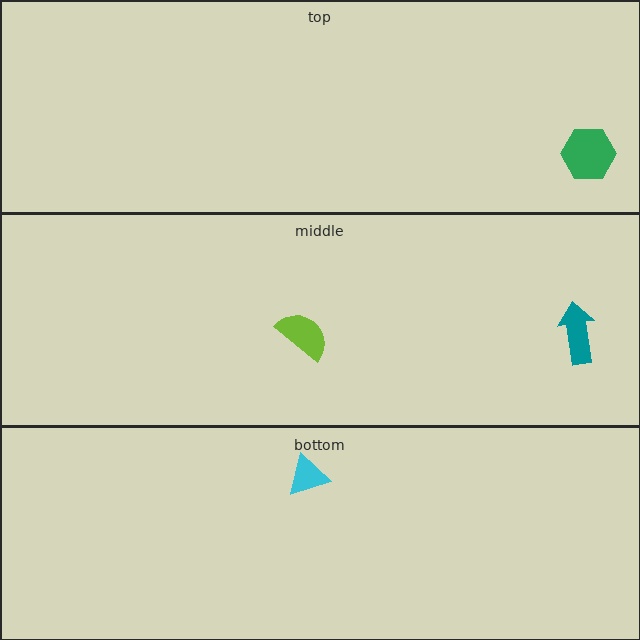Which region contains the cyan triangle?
The bottom region.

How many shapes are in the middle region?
2.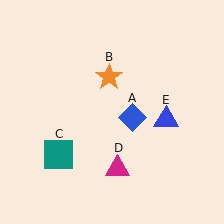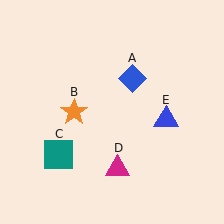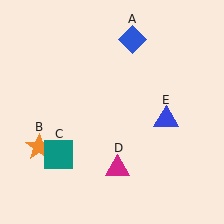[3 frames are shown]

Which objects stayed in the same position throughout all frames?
Teal square (object C) and magenta triangle (object D) and blue triangle (object E) remained stationary.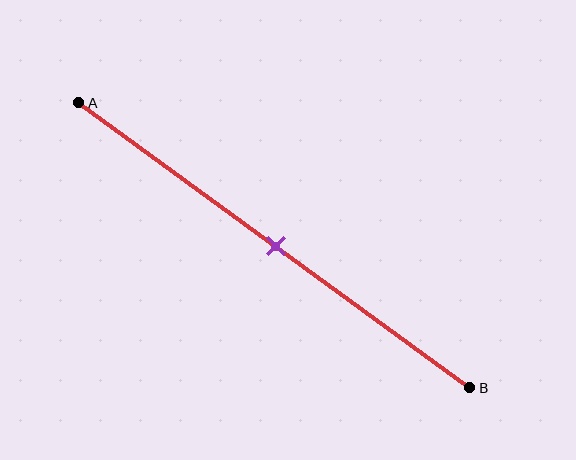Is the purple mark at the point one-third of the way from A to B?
No, the mark is at about 50% from A, not at the 33% one-third point.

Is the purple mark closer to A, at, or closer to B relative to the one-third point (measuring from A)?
The purple mark is closer to point B than the one-third point of segment AB.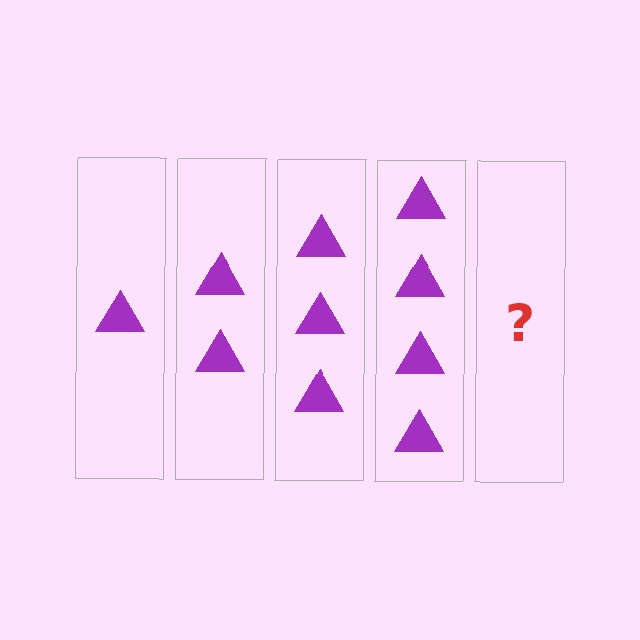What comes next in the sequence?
The next element should be 5 triangles.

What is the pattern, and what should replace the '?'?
The pattern is that each step adds one more triangle. The '?' should be 5 triangles.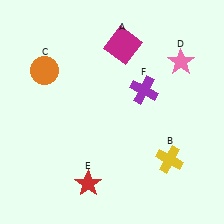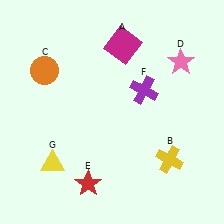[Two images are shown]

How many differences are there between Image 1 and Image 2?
There is 1 difference between the two images.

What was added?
A yellow triangle (G) was added in Image 2.